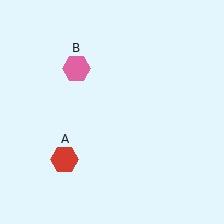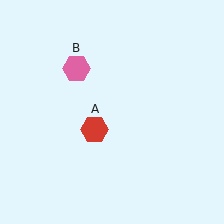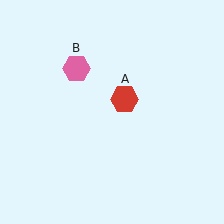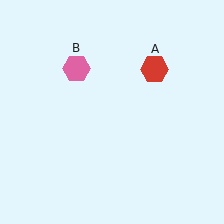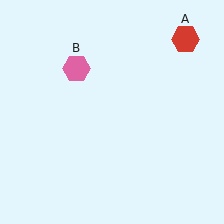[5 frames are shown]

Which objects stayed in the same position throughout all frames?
Pink hexagon (object B) remained stationary.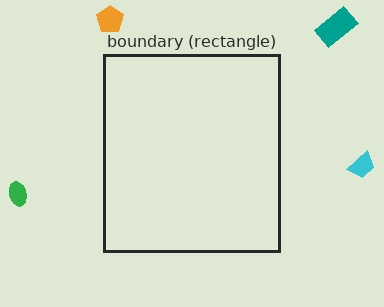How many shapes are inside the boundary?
0 inside, 4 outside.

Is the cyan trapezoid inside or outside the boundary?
Outside.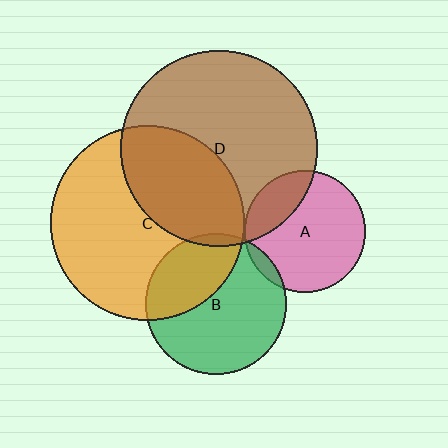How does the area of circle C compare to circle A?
Approximately 2.6 times.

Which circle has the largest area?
Circle D (brown).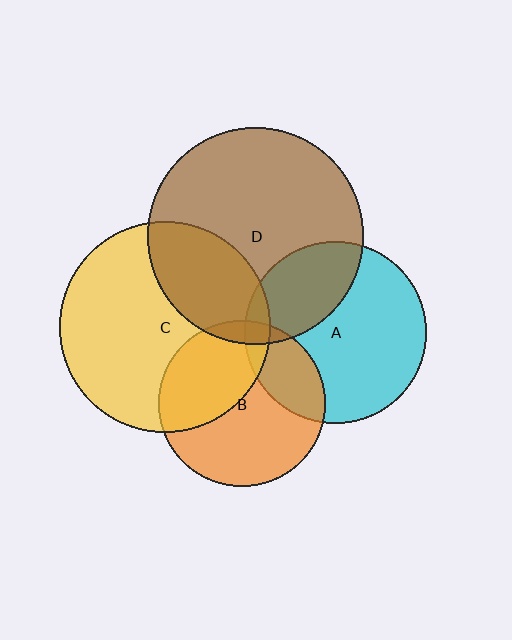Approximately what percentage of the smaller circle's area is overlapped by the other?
Approximately 5%.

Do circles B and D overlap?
Yes.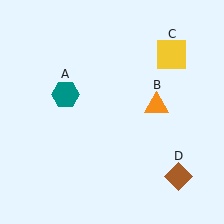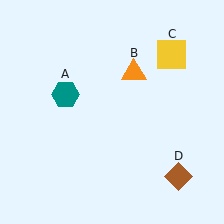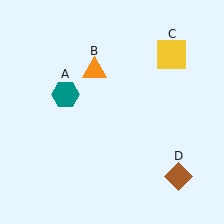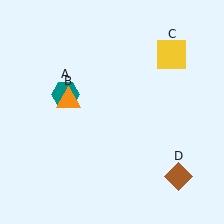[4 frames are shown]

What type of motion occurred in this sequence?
The orange triangle (object B) rotated counterclockwise around the center of the scene.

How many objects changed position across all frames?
1 object changed position: orange triangle (object B).